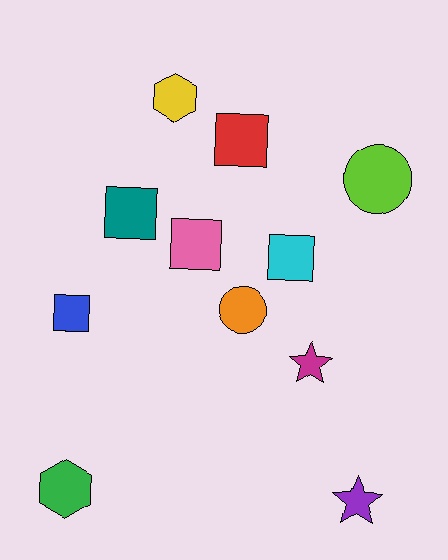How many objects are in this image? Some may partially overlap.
There are 11 objects.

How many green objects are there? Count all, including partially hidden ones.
There is 1 green object.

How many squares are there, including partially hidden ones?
There are 5 squares.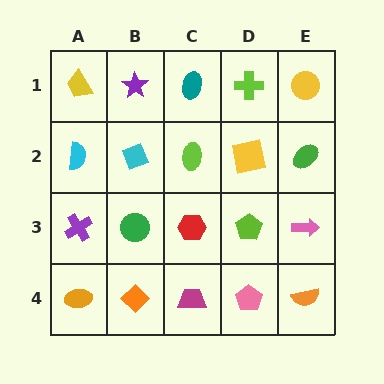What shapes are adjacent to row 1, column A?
A cyan semicircle (row 2, column A), a purple star (row 1, column B).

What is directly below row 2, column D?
A lime pentagon.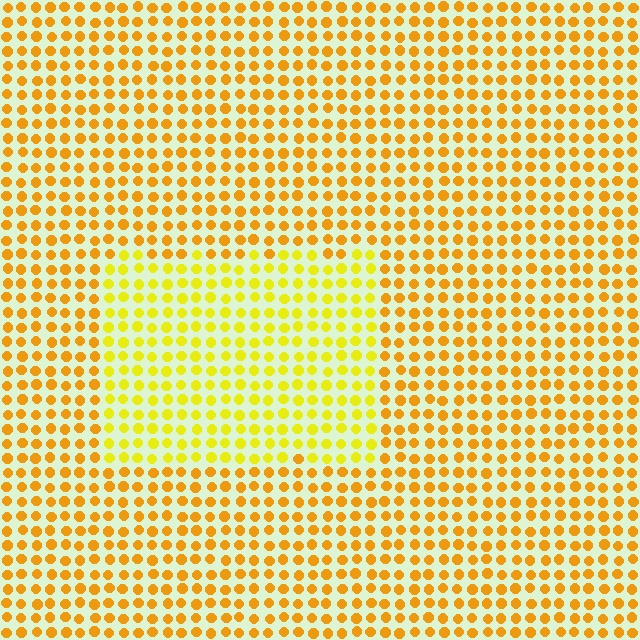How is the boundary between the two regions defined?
The boundary is defined purely by a slight shift in hue (about 24 degrees). Spacing, size, and orientation are identical on both sides.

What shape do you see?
I see a rectangle.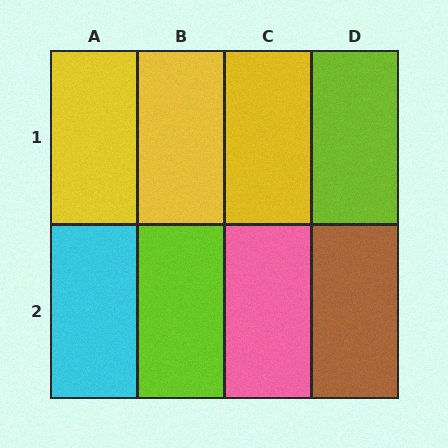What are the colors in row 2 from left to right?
Cyan, lime, pink, brown.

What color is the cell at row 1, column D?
Lime.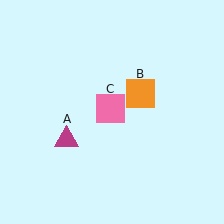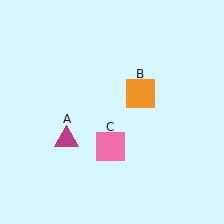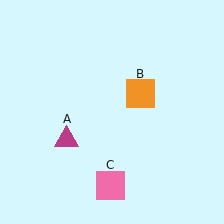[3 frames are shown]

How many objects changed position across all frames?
1 object changed position: pink square (object C).